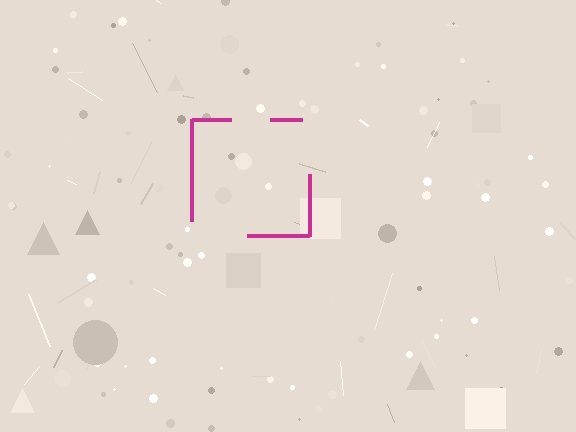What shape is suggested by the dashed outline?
The dashed outline suggests a square.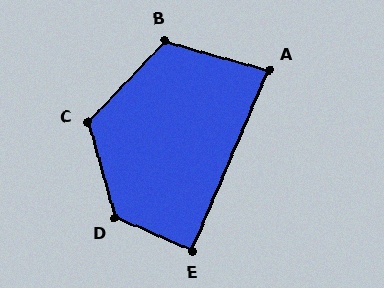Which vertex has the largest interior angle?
D, at approximately 129 degrees.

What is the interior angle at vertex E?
Approximately 90 degrees (approximately right).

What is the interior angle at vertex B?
Approximately 118 degrees (obtuse).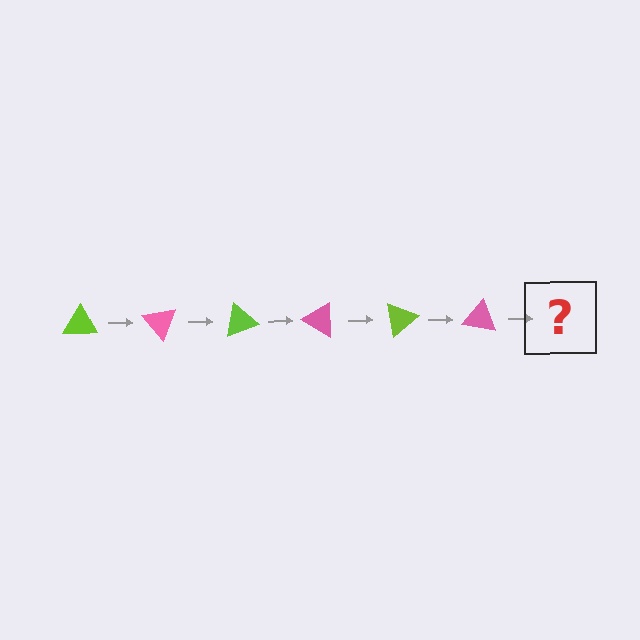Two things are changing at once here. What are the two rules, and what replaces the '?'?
The two rules are that it rotates 50 degrees each step and the color cycles through lime and pink. The '?' should be a lime triangle, rotated 300 degrees from the start.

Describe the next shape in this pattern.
It should be a lime triangle, rotated 300 degrees from the start.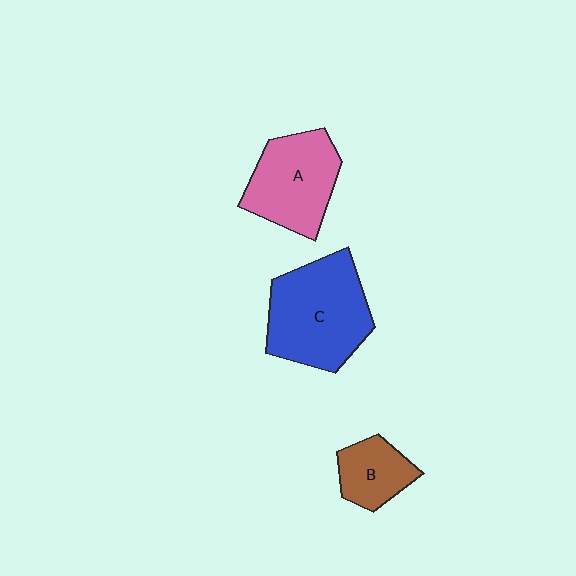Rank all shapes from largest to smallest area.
From largest to smallest: C (blue), A (pink), B (brown).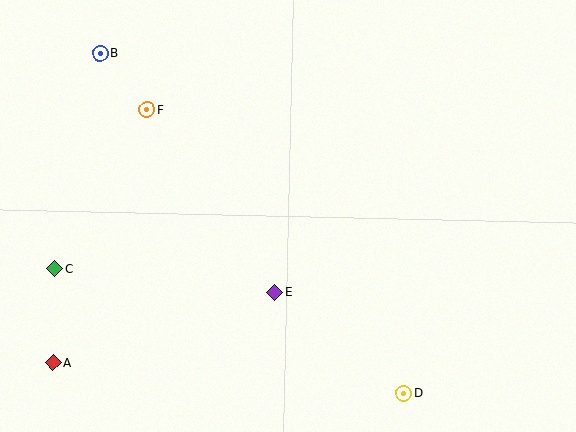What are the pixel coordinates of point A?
Point A is at (53, 363).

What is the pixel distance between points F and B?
The distance between F and B is 74 pixels.